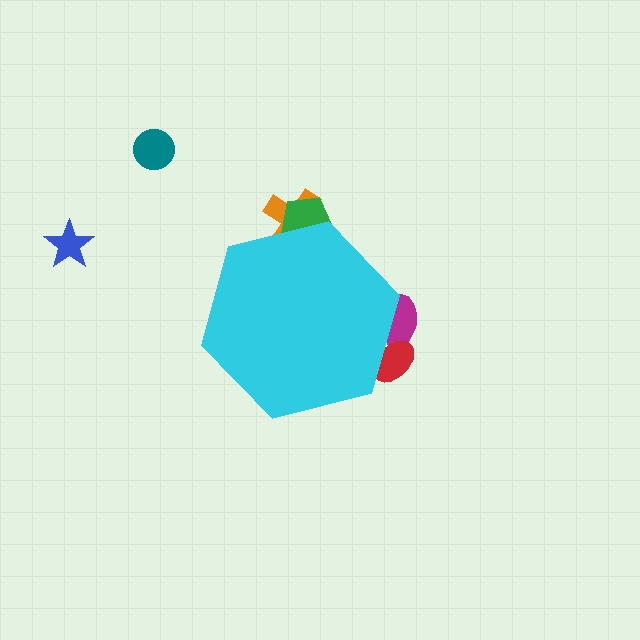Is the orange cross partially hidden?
Yes, the orange cross is partially hidden behind the cyan hexagon.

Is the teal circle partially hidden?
No, the teal circle is fully visible.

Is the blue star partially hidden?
No, the blue star is fully visible.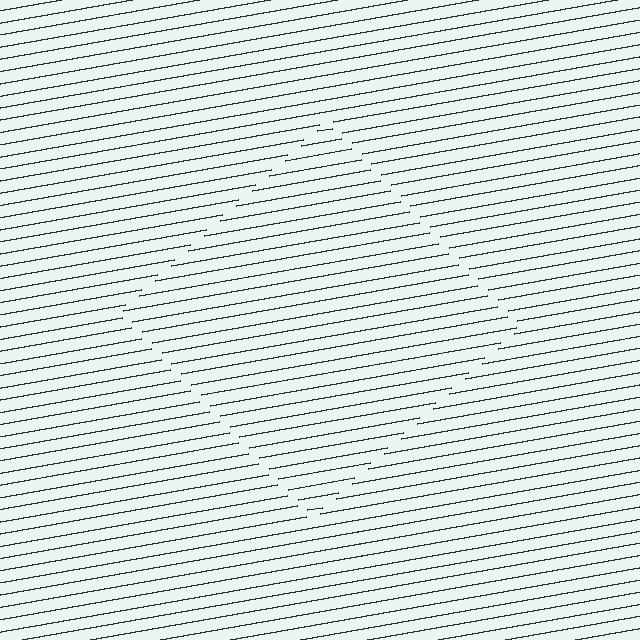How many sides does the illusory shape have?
4 sides — the line-ends trace a square.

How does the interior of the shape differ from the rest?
The interior of the shape contains the same grating, shifted by half a period — the contour is defined by the phase discontinuity where line-ends from the inner and outer gratings abut.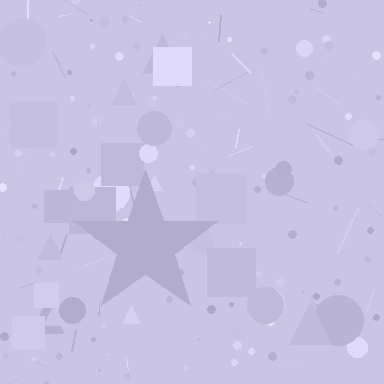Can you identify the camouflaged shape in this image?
The camouflaged shape is a star.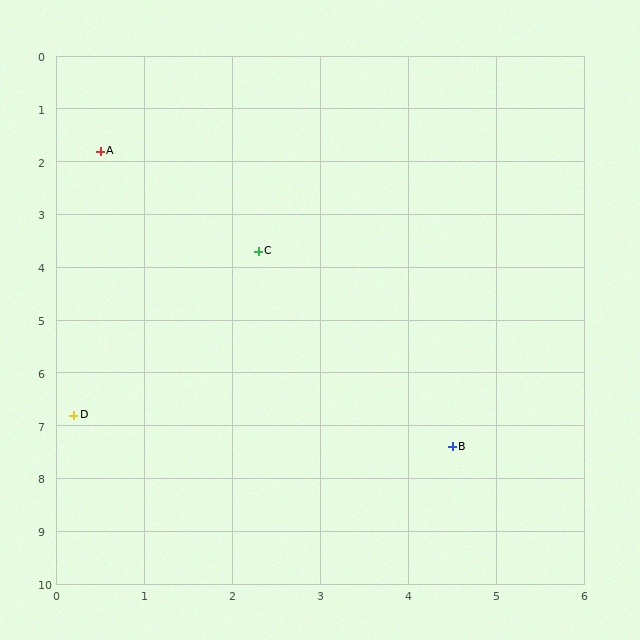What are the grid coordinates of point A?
Point A is at approximately (0.5, 1.8).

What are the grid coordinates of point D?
Point D is at approximately (0.2, 6.8).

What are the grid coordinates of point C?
Point C is at approximately (2.3, 3.7).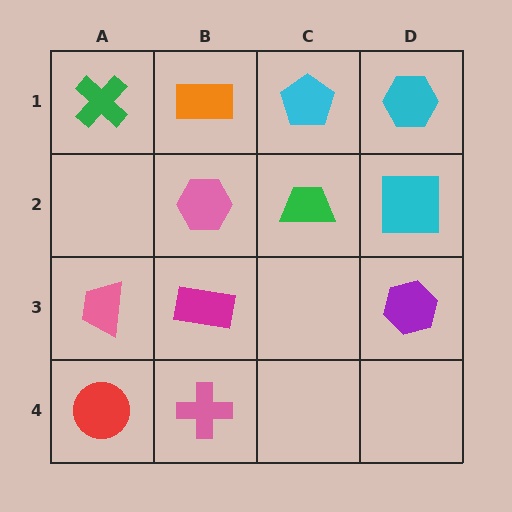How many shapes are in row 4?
2 shapes.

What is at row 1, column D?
A cyan hexagon.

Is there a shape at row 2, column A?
No, that cell is empty.